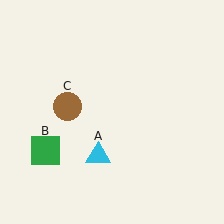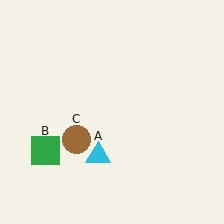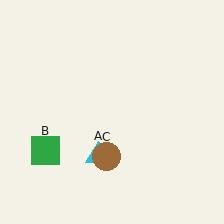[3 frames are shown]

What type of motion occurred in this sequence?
The brown circle (object C) rotated counterclockwise around the center of the scene.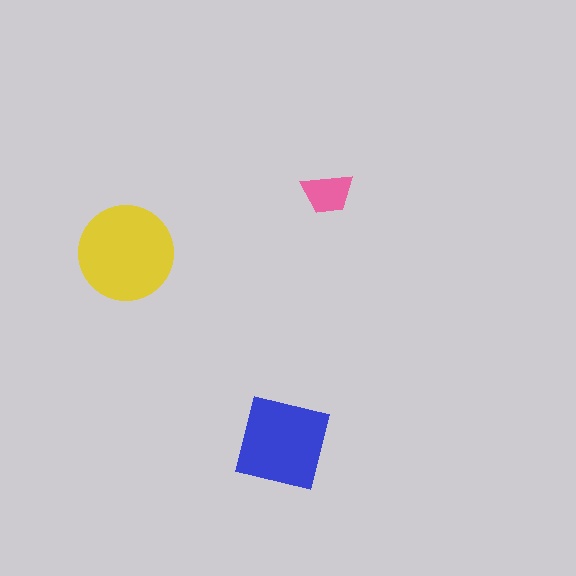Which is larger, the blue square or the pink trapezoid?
The blue square.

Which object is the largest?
The yellow circle.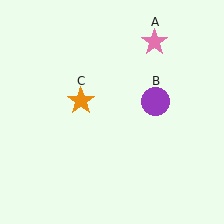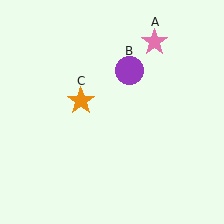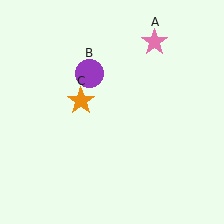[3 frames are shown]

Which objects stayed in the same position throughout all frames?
Pink star (object A) and orange star (object C) remained stationary.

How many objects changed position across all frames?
1 object changed position: purple circle (object B).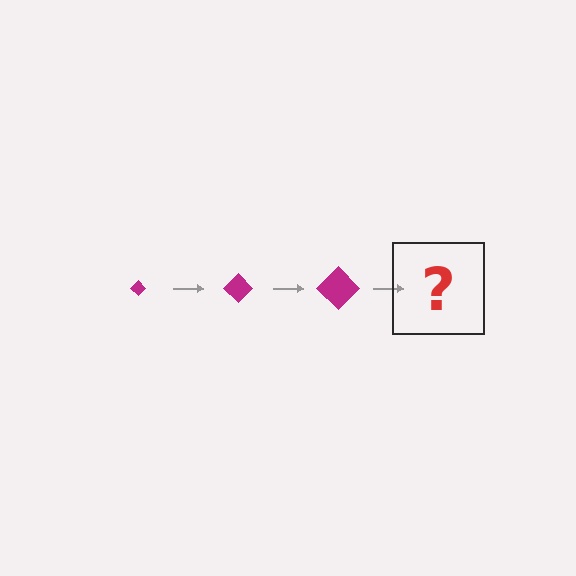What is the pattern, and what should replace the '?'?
The pattern is that the diamond gets progressively larger each step. The '?' should be a magenta diamond, larger than the previous one.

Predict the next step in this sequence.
The next step is a magenta diamond, larger than the previous one.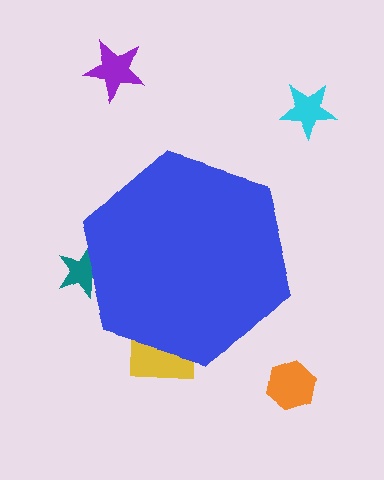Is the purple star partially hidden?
No, the purple star is fully visible.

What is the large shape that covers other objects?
A blue hexagon.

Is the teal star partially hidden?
Yes, the teal star is partially hidden behind the blue hexagon.